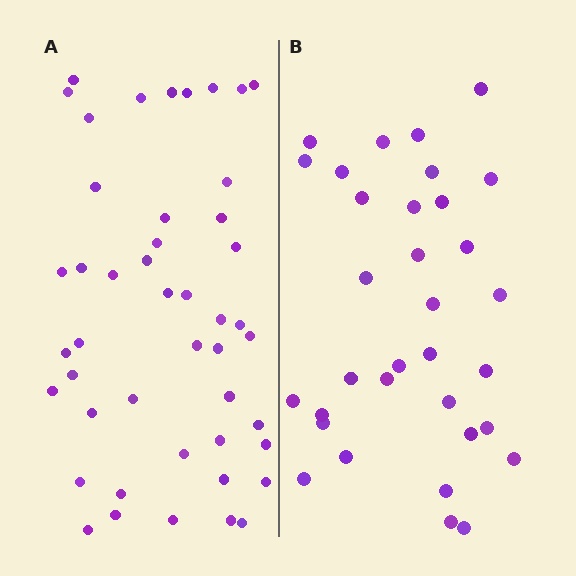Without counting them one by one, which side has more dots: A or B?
Region A (the left region) has more dots.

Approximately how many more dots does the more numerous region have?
Region A has approximately 15 more dots than region B.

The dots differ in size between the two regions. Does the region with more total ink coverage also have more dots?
No. Region B has more total ink coverage because its dots are larger, but region A actually contains more individual dots. Total area can be misleading — the number of items is what matters here.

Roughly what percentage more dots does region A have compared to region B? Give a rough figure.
About 40% more.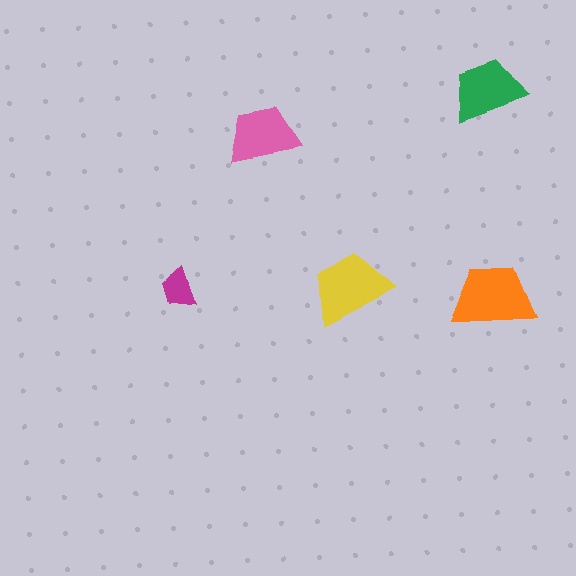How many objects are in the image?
There are 5 objects in the image.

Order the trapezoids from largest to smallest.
the orange one, the yellow one, the green one, the pink one, the magenta one.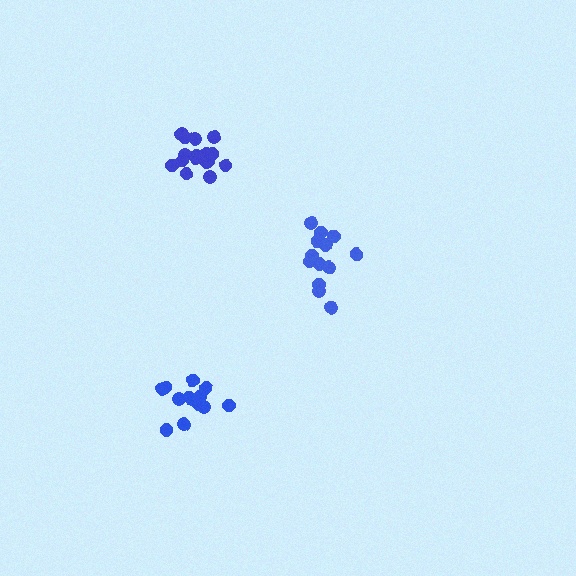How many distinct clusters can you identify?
There are 3 distinct clusters.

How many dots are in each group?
Group 1: 13 dots, Group 2: 18 dots, Group 3: 13 dots (44 total).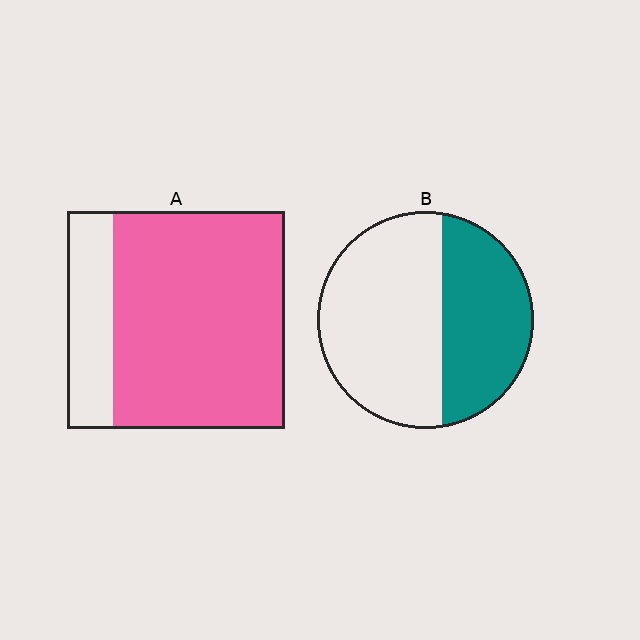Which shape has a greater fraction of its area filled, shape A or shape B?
Shape A.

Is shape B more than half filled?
No.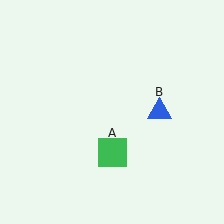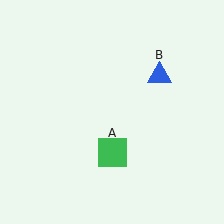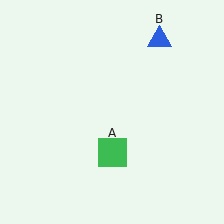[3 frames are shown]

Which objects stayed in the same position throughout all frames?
Green square (object A) remained stationary.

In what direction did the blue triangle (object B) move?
The blue triangle (object B) moved up.